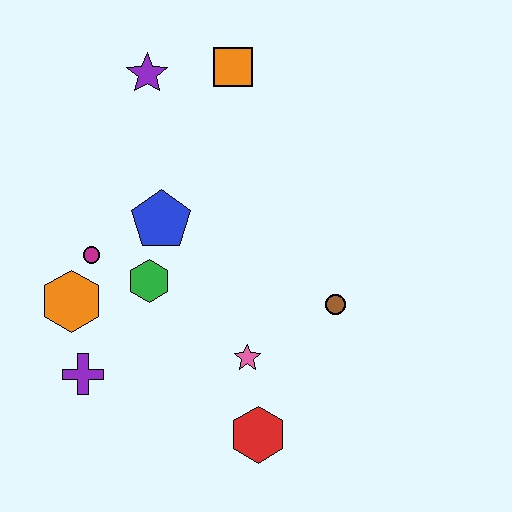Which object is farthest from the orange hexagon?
The orange square is farthest from the orange hexagon.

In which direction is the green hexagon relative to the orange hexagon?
The green hexagon is to the right of the orange hexagon.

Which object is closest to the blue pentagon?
The green hexagon is closest to the blue pentagon.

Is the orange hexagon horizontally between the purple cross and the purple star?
No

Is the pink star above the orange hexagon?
No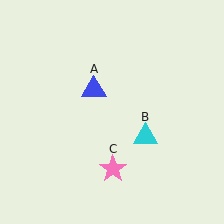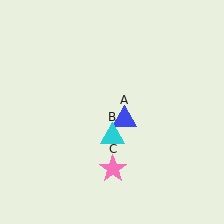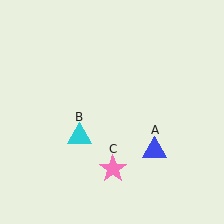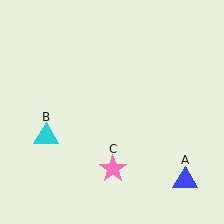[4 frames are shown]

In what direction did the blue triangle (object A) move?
The blue triangle (object A) moved down and to the right.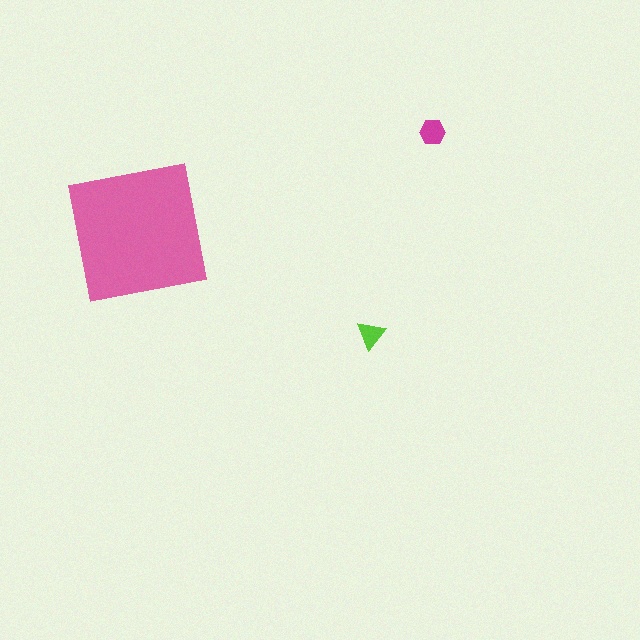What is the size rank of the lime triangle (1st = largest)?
3rd.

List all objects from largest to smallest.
The pink square, the magenta hexagon, the lime triangle.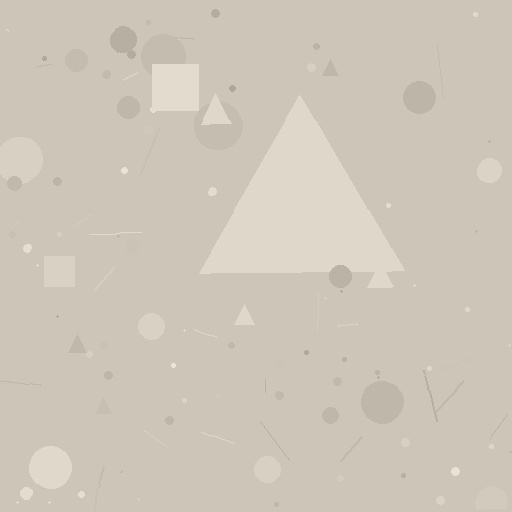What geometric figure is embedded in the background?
A triangle is embedded in the background.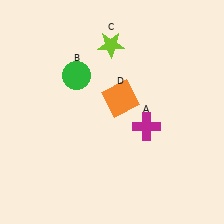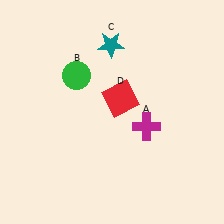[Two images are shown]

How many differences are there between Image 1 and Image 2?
There are 2 differences between the two images.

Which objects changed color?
C changed from lime to teal. D changed from orange to red.